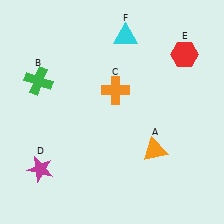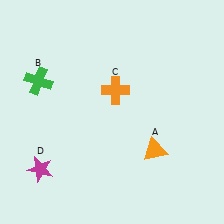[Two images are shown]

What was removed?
The cyan triangle (F), the red hexagon (E) were removed in Image 2.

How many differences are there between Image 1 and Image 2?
There are 2 differences between the two images.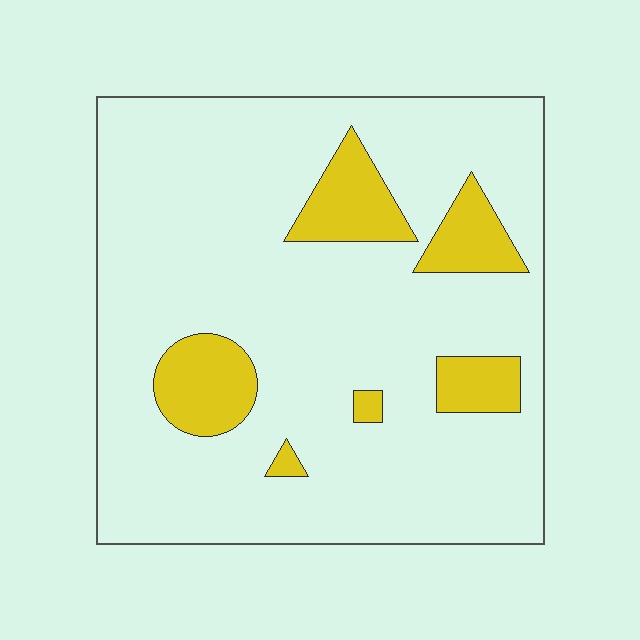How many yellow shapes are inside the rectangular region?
6.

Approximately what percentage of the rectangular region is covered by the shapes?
Approximately 15%.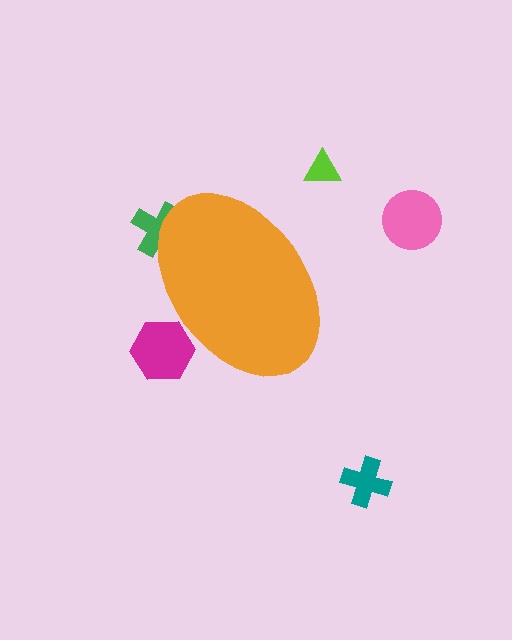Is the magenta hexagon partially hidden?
Yes, the magenta hexagon is partially hidden behind the orange ellipse.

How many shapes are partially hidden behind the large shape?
2 shapes are partially hidden.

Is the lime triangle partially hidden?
No, the lime triangle is fully visible.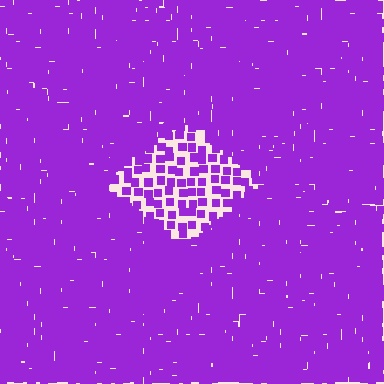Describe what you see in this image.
The image contains small purple elements arranged at two different densities. A diamond-shaped region is visible where the elements are less densely packed than the surrounding area.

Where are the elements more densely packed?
The elements are more densely packed outside the diamond boundary.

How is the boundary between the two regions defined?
The boundary is defined by a change in element density (approximately 2.6x ratio). All elements are the same color, size, and shape.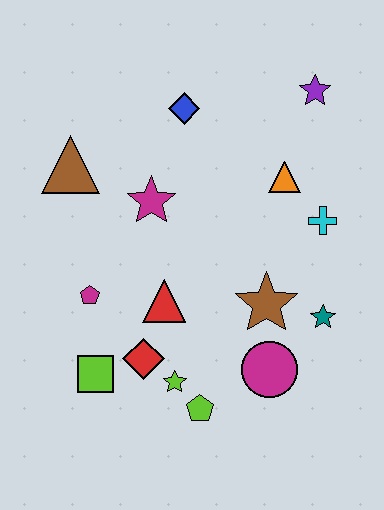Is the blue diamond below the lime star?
No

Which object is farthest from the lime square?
The purple star is farthest from the lime square.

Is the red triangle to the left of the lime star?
Yes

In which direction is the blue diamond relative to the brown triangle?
The blue diamond is to the right of the brown triangle.